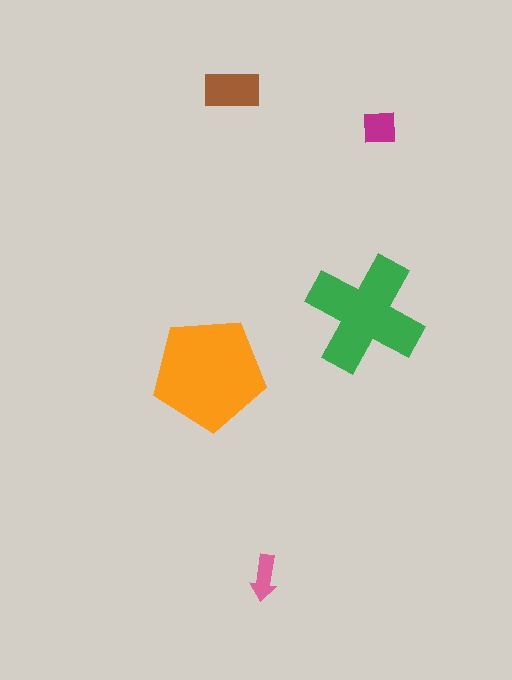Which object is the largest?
The orange pentagon.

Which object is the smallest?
The pink arrow.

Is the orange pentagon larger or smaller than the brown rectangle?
Larger.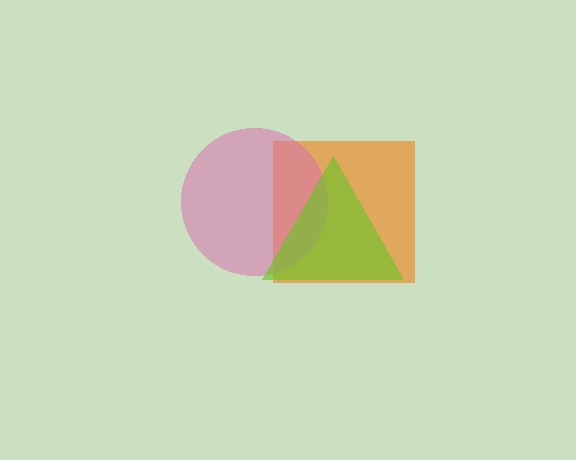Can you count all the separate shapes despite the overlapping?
Yes, there are 3 separate shapes.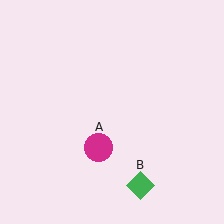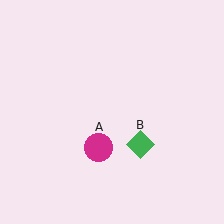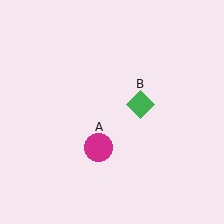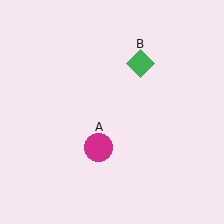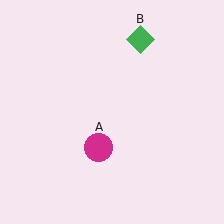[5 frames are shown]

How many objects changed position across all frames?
1 object changed position: green diamond (object B).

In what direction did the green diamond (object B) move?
The green diamond (object B) moved up.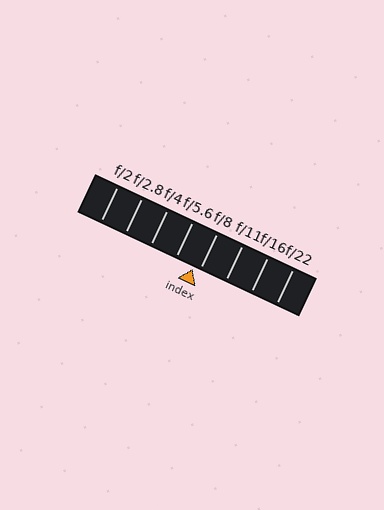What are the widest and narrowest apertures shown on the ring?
The widest aperture shown is f/2 and the narrowest is f/22.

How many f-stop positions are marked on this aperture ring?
There are 8 f-stop positions marked.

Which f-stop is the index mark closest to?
The index mark is closest to f/8.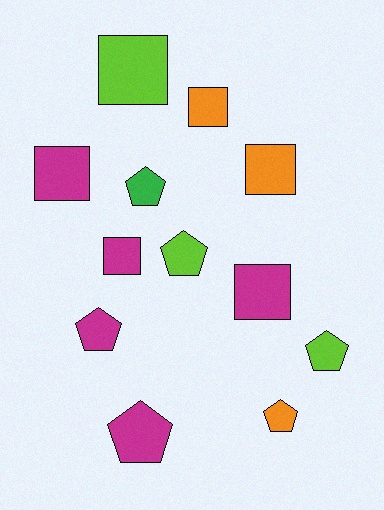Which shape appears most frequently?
Square, with 6 objects.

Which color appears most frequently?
Magenta, with 5 objects.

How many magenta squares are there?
There are 3 magenta squares.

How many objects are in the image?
There are 12 objects.